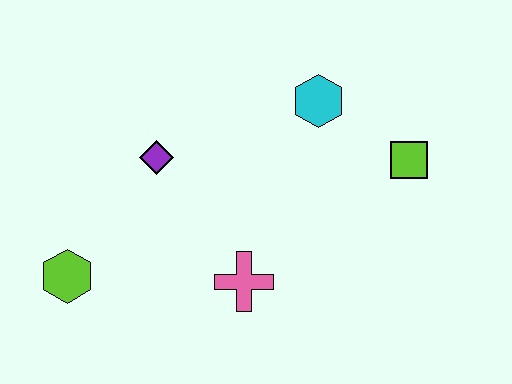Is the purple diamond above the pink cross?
Yes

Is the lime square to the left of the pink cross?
No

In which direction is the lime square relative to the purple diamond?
The lime square is to the right of the purple diamond.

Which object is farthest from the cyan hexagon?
The lime hexagon is farthest from the cyan hexagon.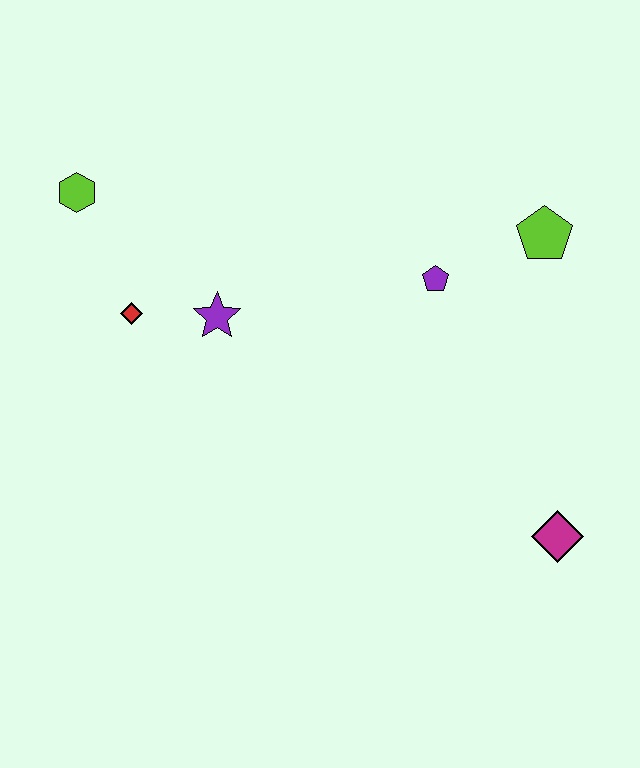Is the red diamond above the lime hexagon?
No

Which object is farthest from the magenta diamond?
The lime hexagon is farthest from the magenta diamond.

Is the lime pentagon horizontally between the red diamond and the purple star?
No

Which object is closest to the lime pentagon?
The purple pentagon is closest to the lime pentagon.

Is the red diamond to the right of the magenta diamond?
No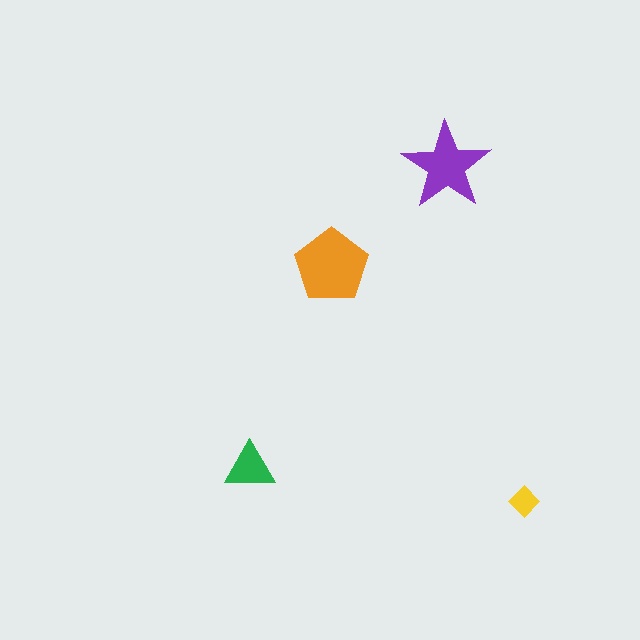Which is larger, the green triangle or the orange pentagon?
The orange pentagon.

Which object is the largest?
The orange pentagon.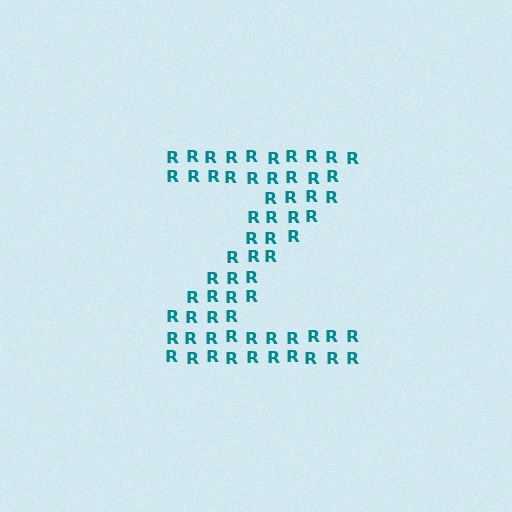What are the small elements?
The small elements are letter R's.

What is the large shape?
The large shape is the letter Z.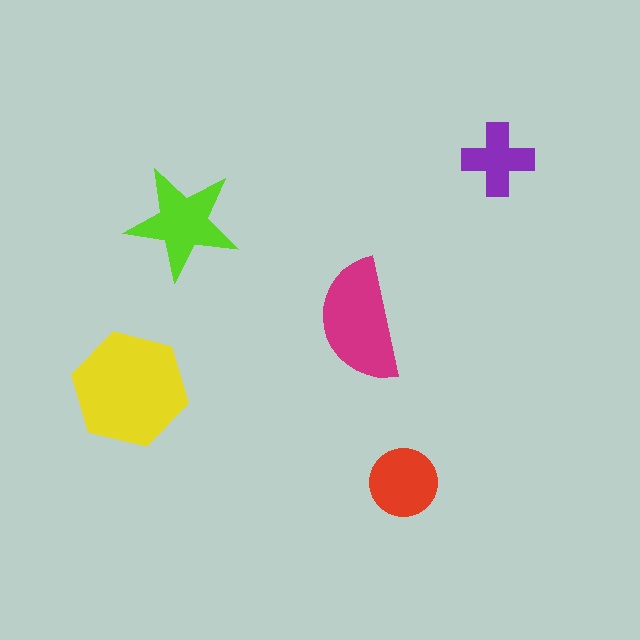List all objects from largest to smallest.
The yellow hexagon, the magenta semicircle, the lime star, the red circle, the purple cross.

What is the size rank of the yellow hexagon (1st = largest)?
1st.